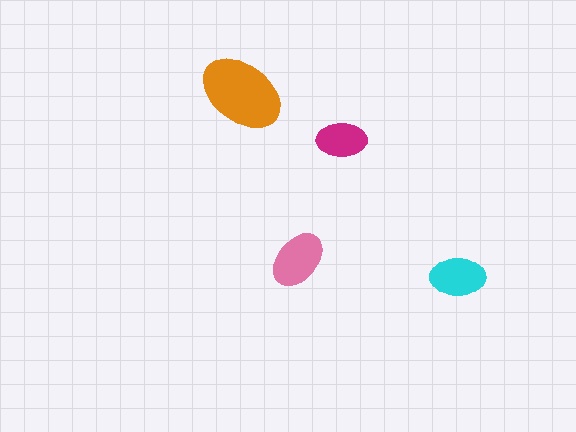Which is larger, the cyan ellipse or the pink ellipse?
The pink one.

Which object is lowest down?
The cyan ellipse is bottommost.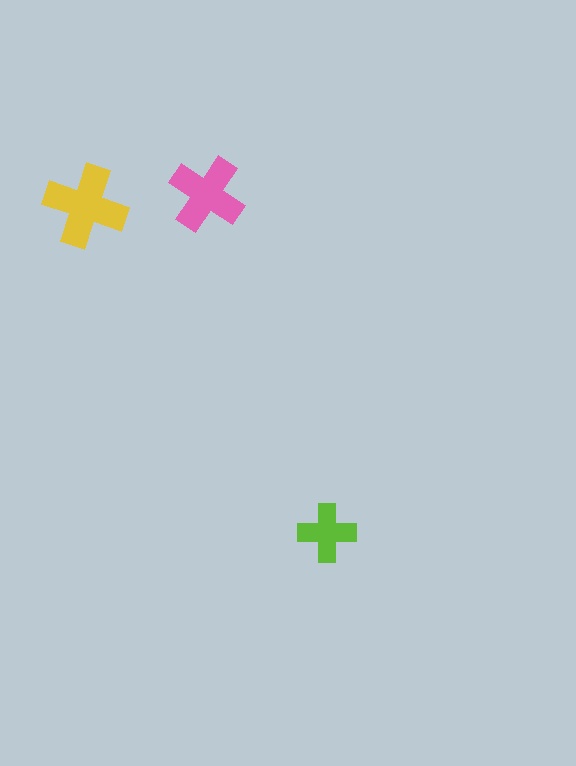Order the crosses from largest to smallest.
the yellow one, the pink one, the lime one.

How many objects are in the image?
There are 3 objects in the image.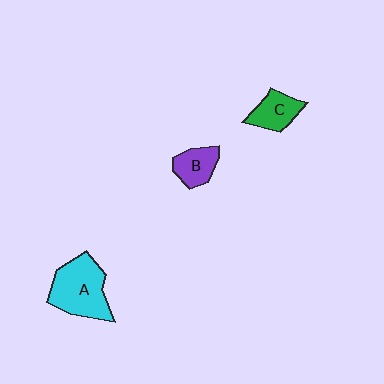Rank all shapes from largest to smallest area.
From largest to smallest: A (cyan), C (green), B (purple).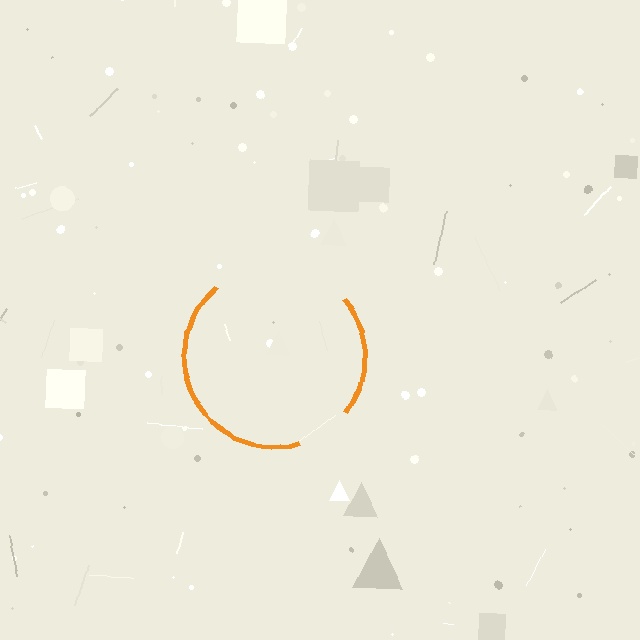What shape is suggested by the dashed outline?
The dashed outline suggests a circle.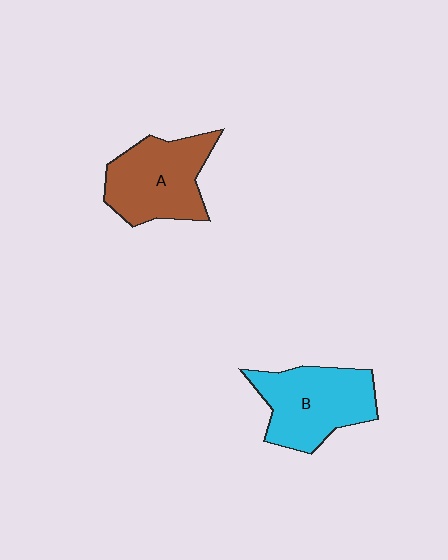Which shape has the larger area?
Shape B (cyan).